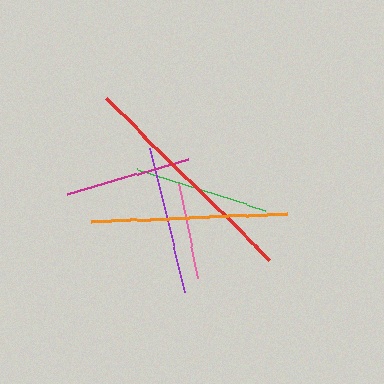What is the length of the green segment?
The green segment is approximately 133 pixels long.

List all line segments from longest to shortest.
From longest to shortest: red, orange, purple, green, magenta, pink.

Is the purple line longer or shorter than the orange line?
The orange line is longer than the purple line.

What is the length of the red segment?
The red segment is approximately 230 pixels long.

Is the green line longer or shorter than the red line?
The red line is longer than the green line.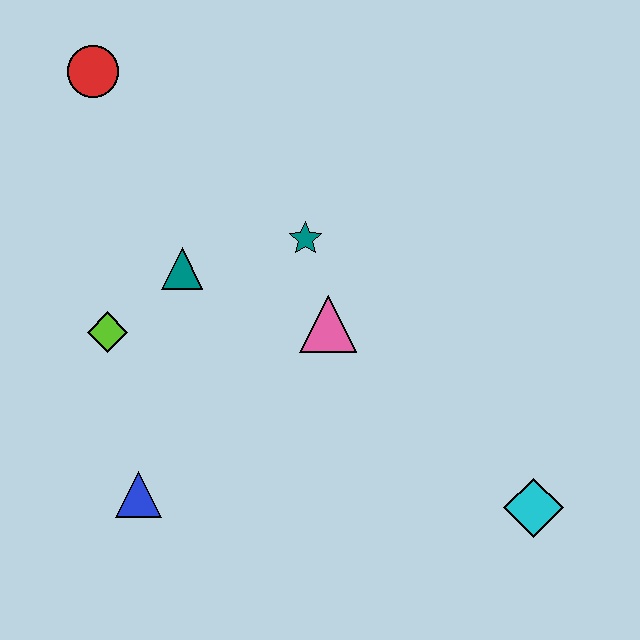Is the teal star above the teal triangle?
Yes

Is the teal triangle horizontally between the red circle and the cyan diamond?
Yes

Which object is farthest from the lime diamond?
The cyan diamond is farthest from the lime diamond.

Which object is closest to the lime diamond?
The teal triangle is closest to the lime diamond.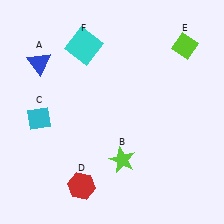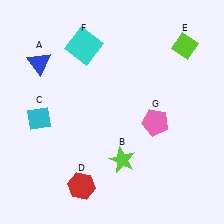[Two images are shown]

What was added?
A pink pentagon (G) was added in Image 2.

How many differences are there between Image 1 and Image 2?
There is 1 difference between the two images.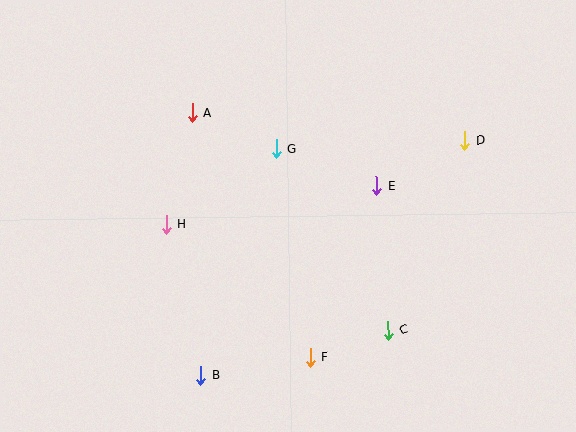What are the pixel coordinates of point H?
Point H is at (166, 224).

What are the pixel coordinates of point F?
Point F is at (310, 357).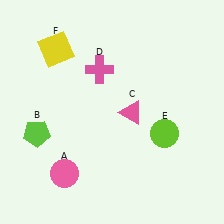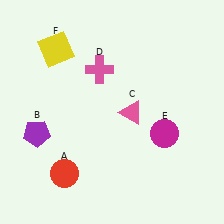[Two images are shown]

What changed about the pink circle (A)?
In Image 1, A is pink. In Image 2, it changed to red.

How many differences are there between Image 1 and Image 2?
There are 3 differences between the two images.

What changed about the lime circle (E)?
In Image 1, E is lime. In Image 2, it changed to magenta.